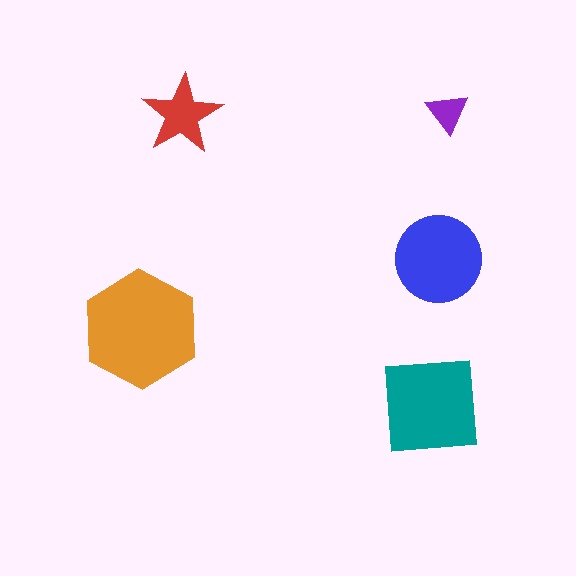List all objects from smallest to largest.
The purple triangle, the red star, the blue circle, the teal square, the orange hexagon.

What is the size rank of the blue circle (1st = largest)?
3rd.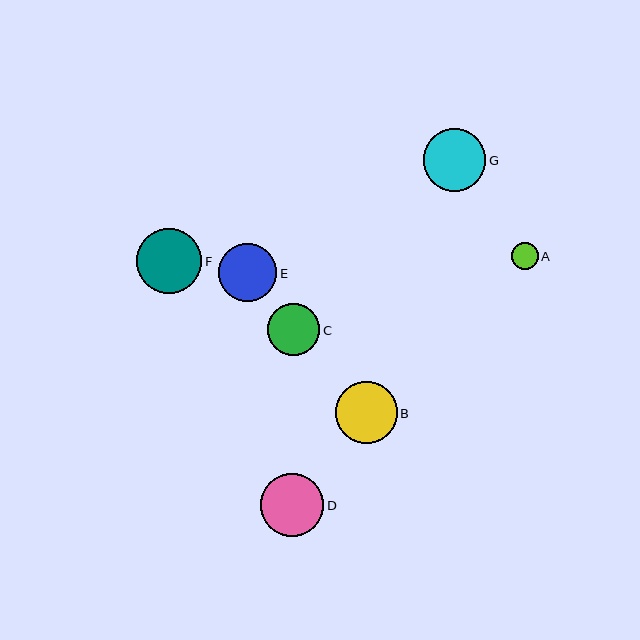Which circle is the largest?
Circle F is the largest with a size of approximately 66 pixels.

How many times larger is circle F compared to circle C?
Circle F is approximately 1.3 times the size of circle C.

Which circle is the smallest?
Circle A is the smallest with a size of approximately 27 pixels.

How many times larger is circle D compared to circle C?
Circle D is approximately 1.2 times the size of circle C.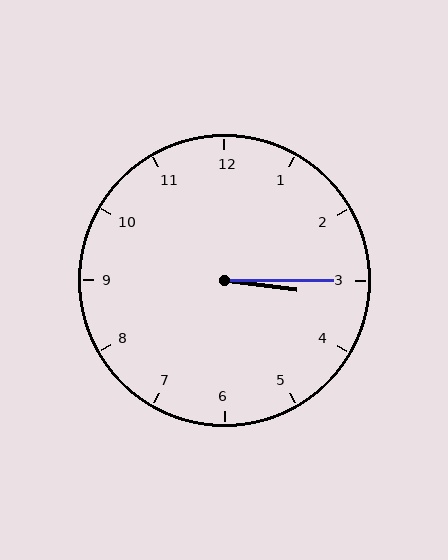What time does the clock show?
3:15.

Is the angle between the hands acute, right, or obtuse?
It is acute.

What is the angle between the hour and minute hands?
Approximately 8 degrees.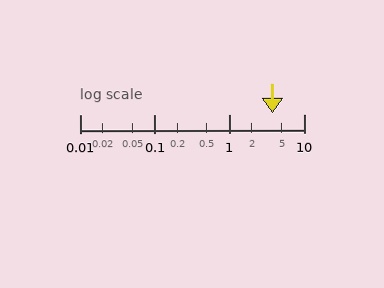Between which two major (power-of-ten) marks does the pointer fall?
The pointer is between 1 and 10.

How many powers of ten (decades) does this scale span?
The scale spans 3 decades, from 0.01 to 10.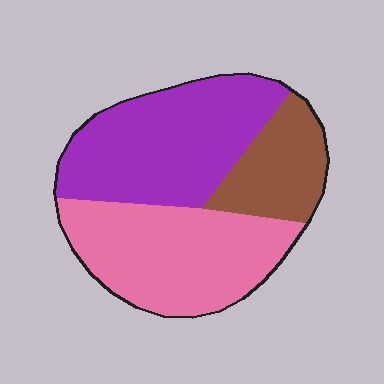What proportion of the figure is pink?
Pink covers roughly 40% of the figure.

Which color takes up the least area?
Brown, at roughly 20%.